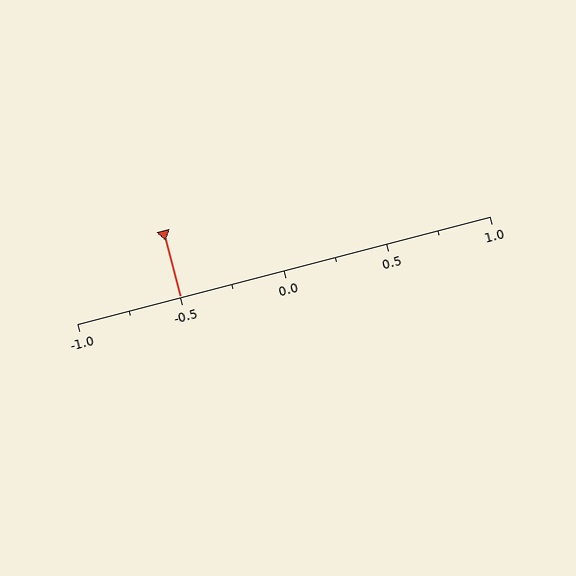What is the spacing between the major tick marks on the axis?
The major ticks are spaced 0.5 apart.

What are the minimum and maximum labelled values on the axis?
The axis runs from -1.0 to 1.0.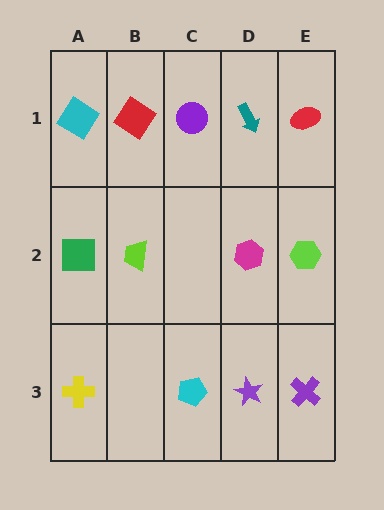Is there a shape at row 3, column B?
No, that cell is empty.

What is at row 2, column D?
A magenta hexagon.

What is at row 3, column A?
A yellow cross.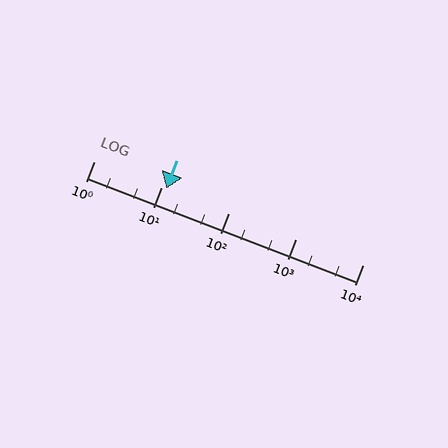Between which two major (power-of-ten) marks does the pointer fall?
The pointer is between 10 and 100.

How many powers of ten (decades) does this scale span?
The scale spans 4 decades, from 1 to 10000.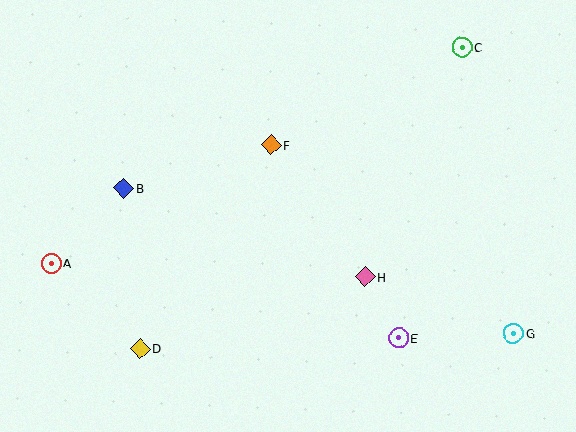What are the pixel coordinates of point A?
Point A is at (51, 263).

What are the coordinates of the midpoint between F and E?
The midpoint between F and E is at (335, 242).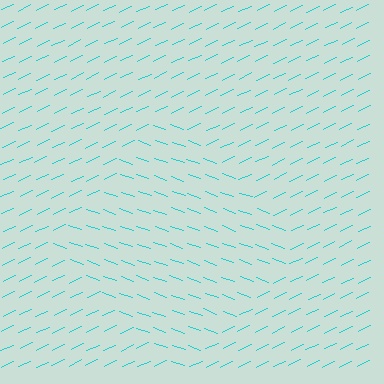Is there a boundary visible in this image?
Yes, there is a texture boundary formed by a change in line orientation.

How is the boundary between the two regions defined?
The boundary is defined purely by a change in line orientation (approximately 45 degrees difference). All lines are the same color and thickness.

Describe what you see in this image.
The image is filled with small cyan line segments. A diamond region in the image has lines oriented differently from the surrounding lines, creating a visible texture boundary.